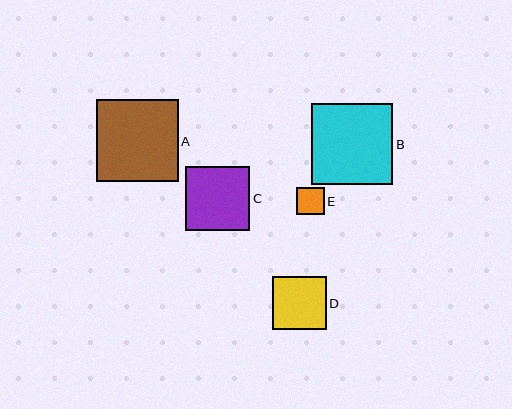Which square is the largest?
Square A is the largest with a size of approximately 82 pixels.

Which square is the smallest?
Square E is the smallest with a size of approximately 28 pixels.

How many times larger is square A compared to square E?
Square A is approximately 3.0 times the size of square E.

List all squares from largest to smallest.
From largest to smallest: A, B, C, D, E.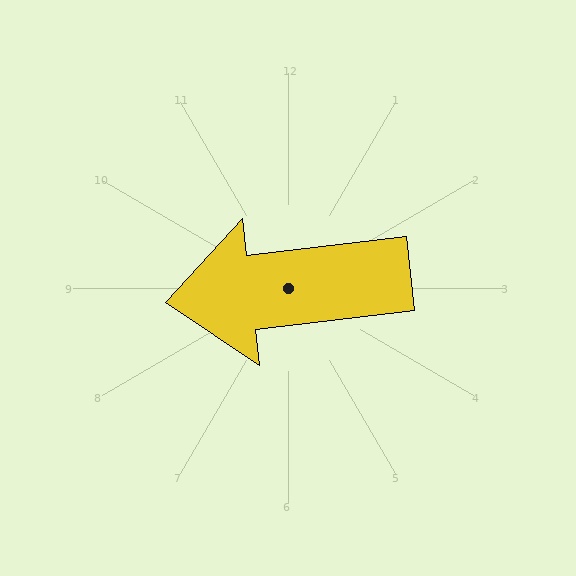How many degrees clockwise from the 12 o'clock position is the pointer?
Approximately 263 degrees.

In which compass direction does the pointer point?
West.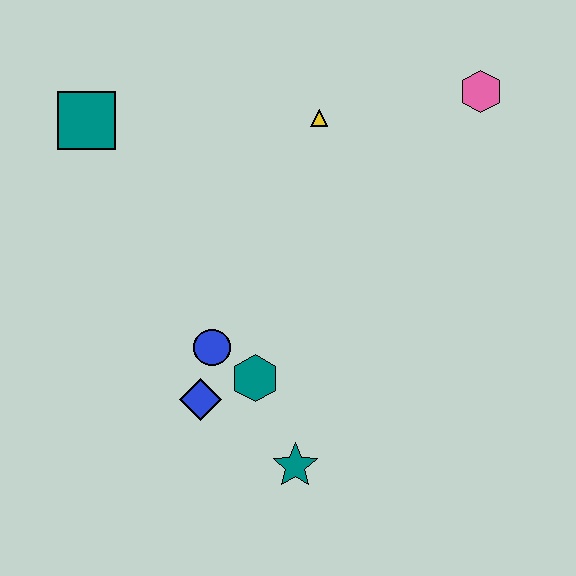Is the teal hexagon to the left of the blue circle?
No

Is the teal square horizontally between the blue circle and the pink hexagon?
No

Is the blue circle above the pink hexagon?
No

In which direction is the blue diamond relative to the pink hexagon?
The blue diamond is below the pink hexagon.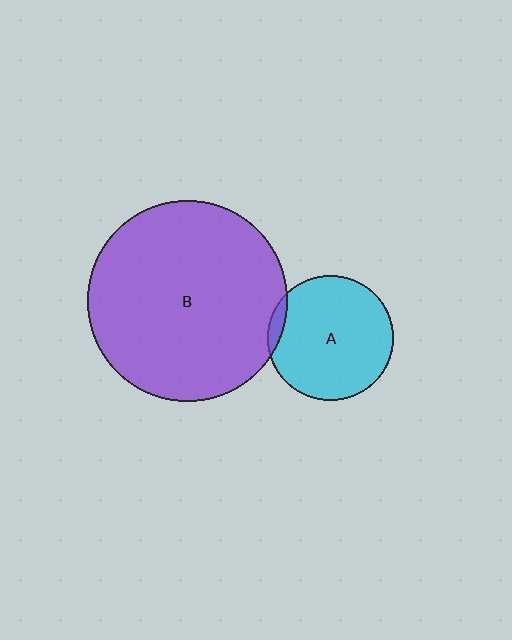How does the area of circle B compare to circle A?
Approximately 2.6 times.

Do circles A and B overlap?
Yes.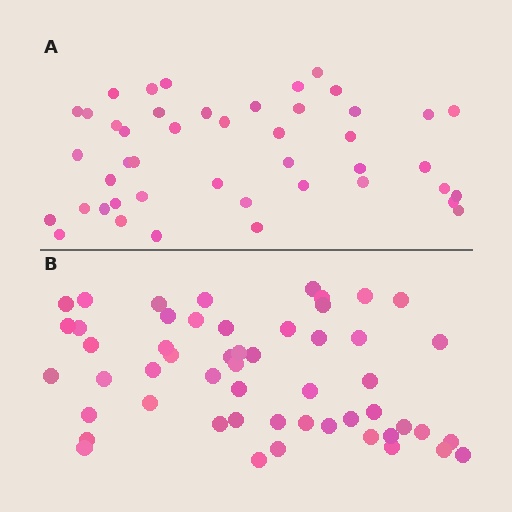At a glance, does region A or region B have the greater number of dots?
Region B (the bottom region) has more dots.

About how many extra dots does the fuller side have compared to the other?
Region B has roughly 8 or so more dots than region A.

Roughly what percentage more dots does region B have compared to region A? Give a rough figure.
About 20% more.